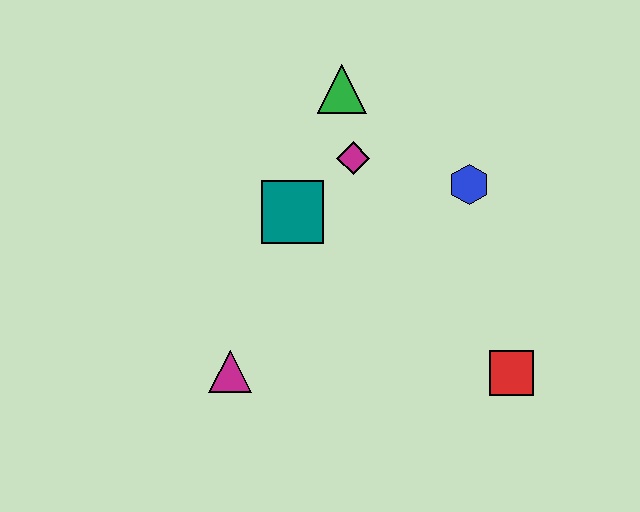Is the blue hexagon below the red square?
No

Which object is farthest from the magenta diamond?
The red square is farthest from the magenta diamond.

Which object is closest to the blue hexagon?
The magenta diamond is closest to the blue hexagon.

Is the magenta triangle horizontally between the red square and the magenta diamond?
No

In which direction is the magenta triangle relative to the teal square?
The magenta triangle is below the teal square.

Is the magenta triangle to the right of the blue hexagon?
No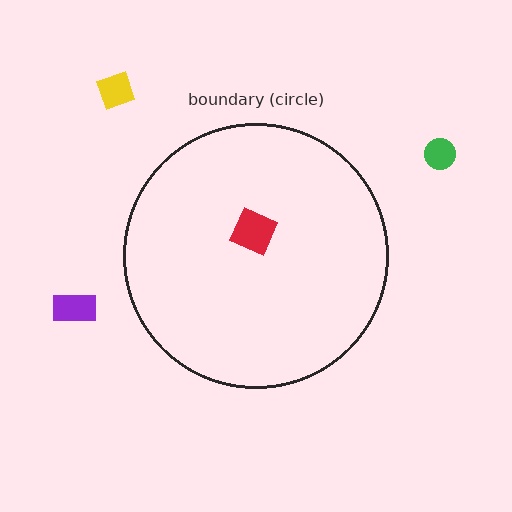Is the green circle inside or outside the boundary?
Outside.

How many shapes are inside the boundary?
1 inside, 3 outside.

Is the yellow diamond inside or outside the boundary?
Outside.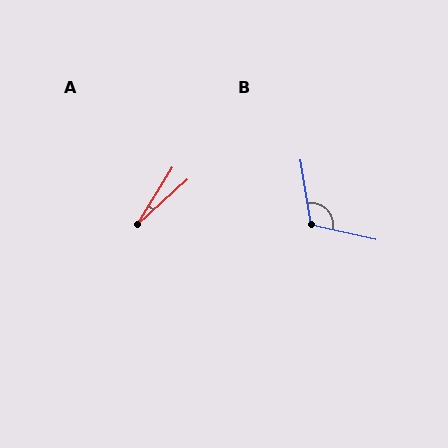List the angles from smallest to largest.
A (16°), B (112°).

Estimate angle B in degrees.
Approximately 112 degrees.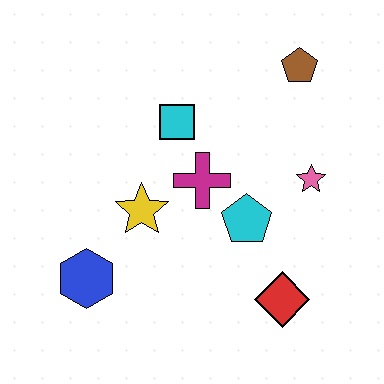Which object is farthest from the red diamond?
The brown pentagon is farthest from the red diamond.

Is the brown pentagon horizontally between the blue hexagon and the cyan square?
No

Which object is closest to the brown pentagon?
The pink star is closest to the brown pentagon.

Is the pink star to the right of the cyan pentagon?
Yes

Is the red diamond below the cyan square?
Yes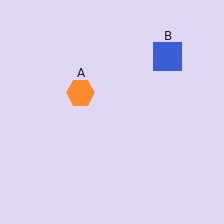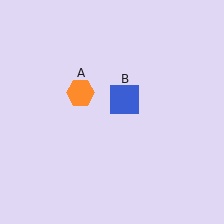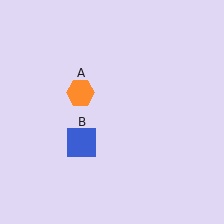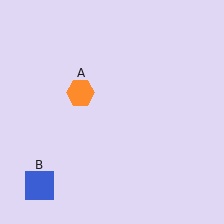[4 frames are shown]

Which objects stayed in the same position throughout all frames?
Orange hexagon (object A) remained stationary.